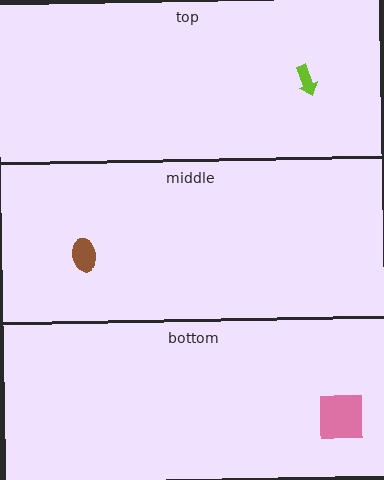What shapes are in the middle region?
The brown ellipse.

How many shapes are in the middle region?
1.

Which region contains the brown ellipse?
The middle region.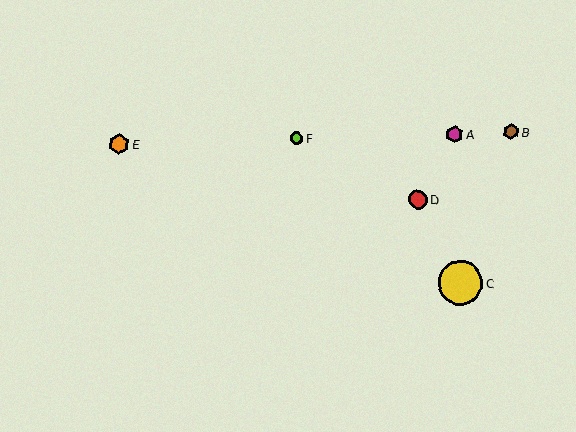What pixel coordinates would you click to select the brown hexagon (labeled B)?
Click at (511, 132) to select the brown hexagon B.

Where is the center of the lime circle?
The center of the lime circle is at (297, 139).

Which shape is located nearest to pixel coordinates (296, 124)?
The lime circle (labeled F) at (297, 139) is nearest to that location.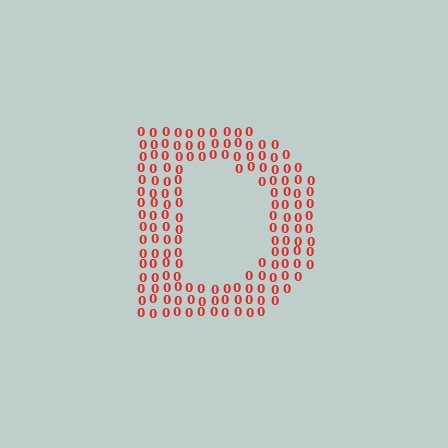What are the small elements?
The small elements are digit 0's.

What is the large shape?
The large shape is the letter D.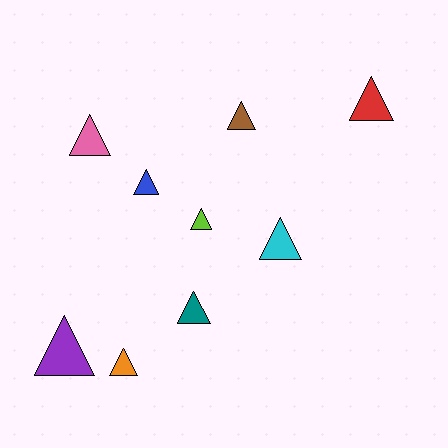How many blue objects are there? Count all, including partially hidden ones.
There is 1 blue object.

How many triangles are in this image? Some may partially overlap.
There are 9 triangles.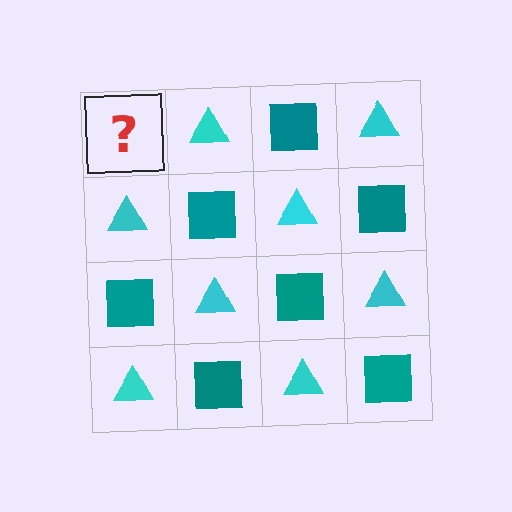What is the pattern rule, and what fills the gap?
The rule is that it alternates teal square and cyan triangle in a checkerboard pattern. The gap should be filled with a teal square.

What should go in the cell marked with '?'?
The missing cell should contain a teal square.